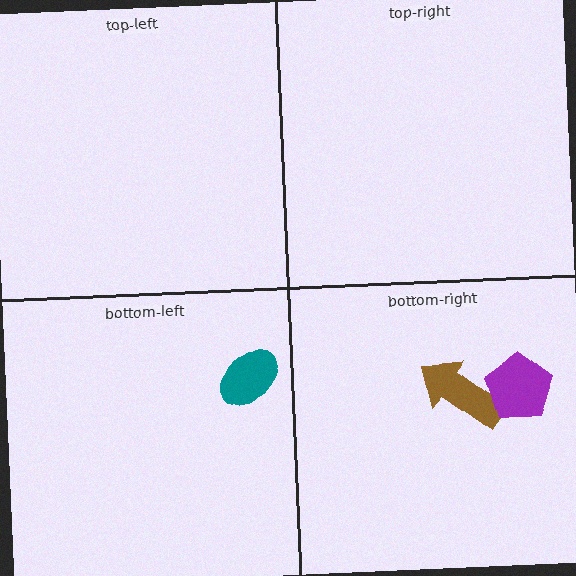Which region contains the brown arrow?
The bottom-right region.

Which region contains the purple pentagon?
The bottom-right region.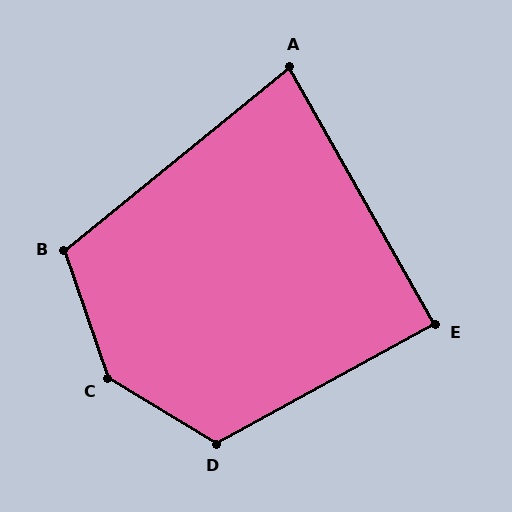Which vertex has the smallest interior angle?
A, at approximately 80 degrees.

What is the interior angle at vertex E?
Approximately 89 degrees (approximately right).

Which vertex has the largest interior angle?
C, at approximately 140 degrees.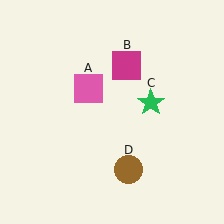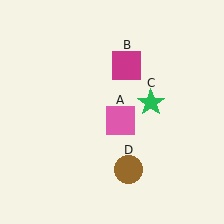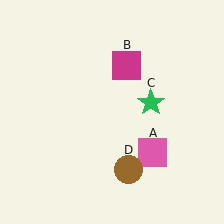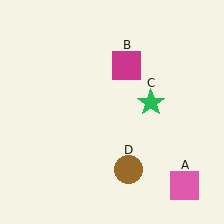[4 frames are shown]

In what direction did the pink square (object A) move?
The pink square (object A) moved down and to the right.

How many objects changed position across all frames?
1 object changed position: pink square (object A).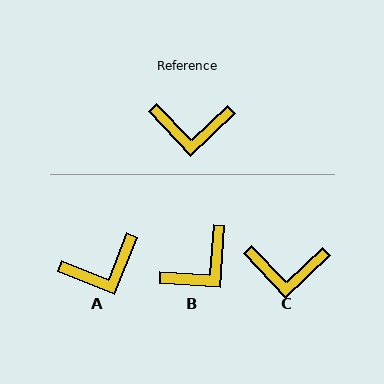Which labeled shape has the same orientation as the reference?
C.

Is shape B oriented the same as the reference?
No, it is off by about 42 degrees.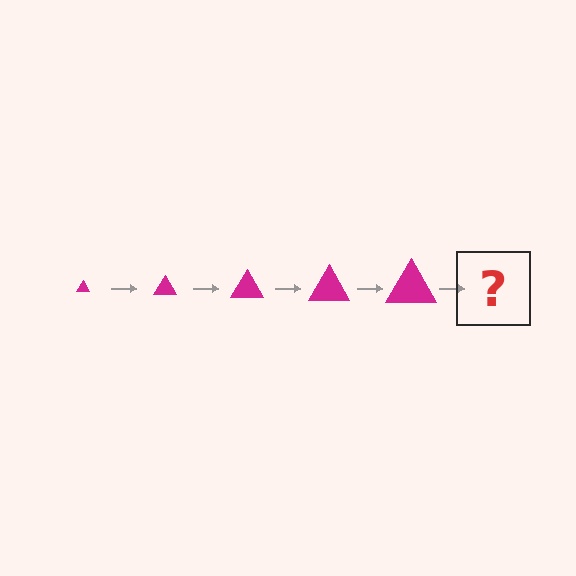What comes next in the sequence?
The next element should be a magenta triangle, larger than the previous one.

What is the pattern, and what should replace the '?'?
The pattern is that the triangle gets progressively larger each step. The '?' should be a magenta triangle, larger than the previous one.